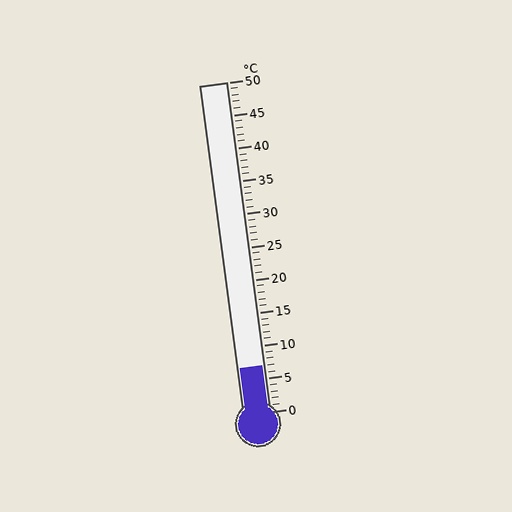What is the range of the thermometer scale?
The thermometer scale ranges from 0°C to 50°C.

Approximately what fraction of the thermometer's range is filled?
The thermometer is filled to approximately 15% of its range.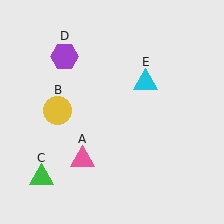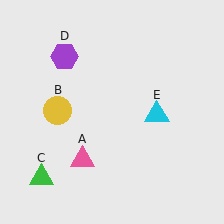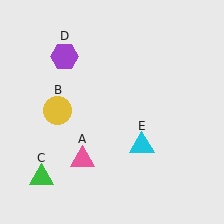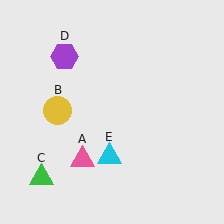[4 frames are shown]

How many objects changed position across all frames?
1 object changed position: cyan triangle (object E).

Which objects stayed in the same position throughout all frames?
Pink triangle (object A) and yellow circle (object B) and green triangle (object C) and purple hexagon (object D) remained stationary.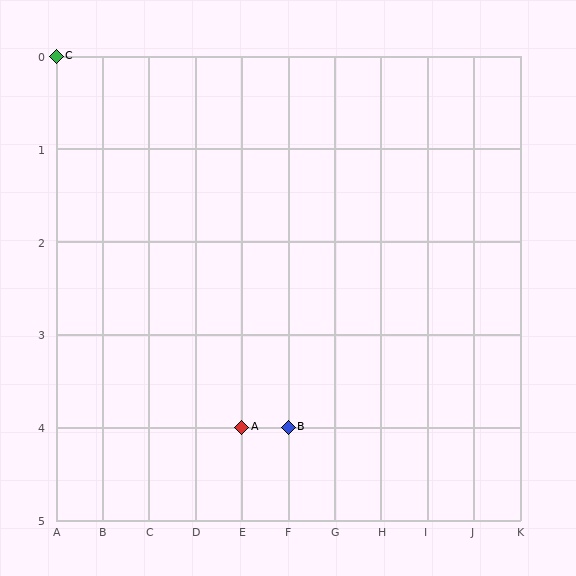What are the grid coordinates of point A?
Point A is at grid coordinates (E, 4).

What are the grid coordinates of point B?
Point B is at grid coordinates (F, 4).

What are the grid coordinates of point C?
Point C is at grid coordinates (A, 0).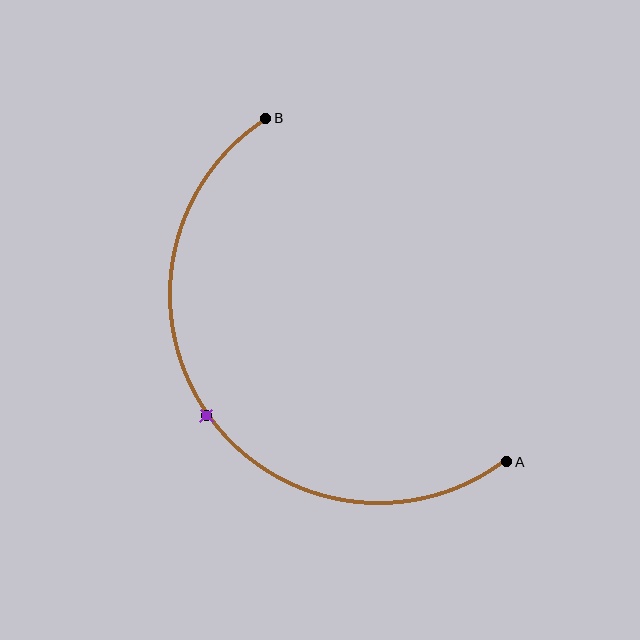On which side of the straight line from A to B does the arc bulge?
The arc bulges below and to the left of the straight line connecting A and B.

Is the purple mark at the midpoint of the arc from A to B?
Yes. The purple mark lies on the arc at equal arc-length from both A and B — it is the arc midpoint.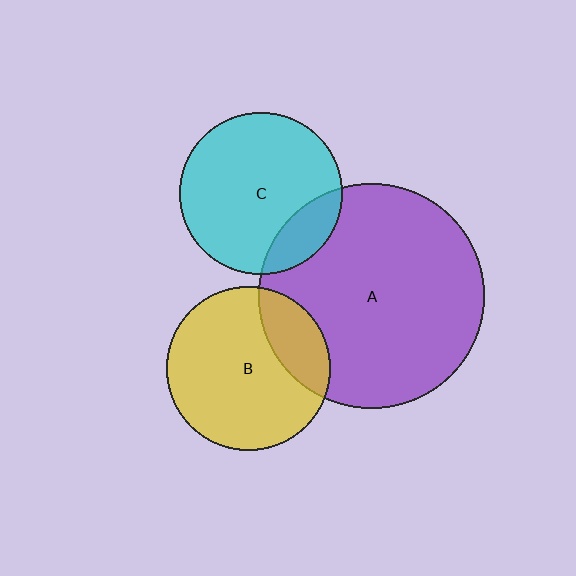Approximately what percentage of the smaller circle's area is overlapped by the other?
Approximately 20%.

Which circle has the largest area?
Circle A (purple).